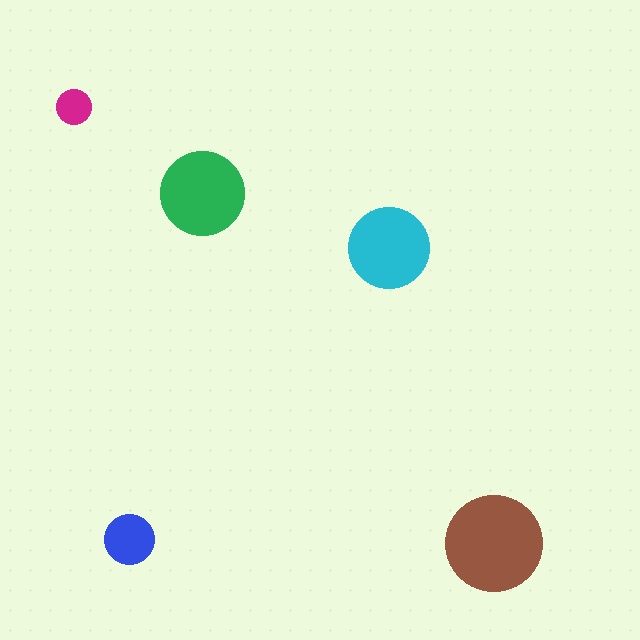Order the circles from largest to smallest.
the brown one, the green one, the cyan one, the blue one, the magenta one.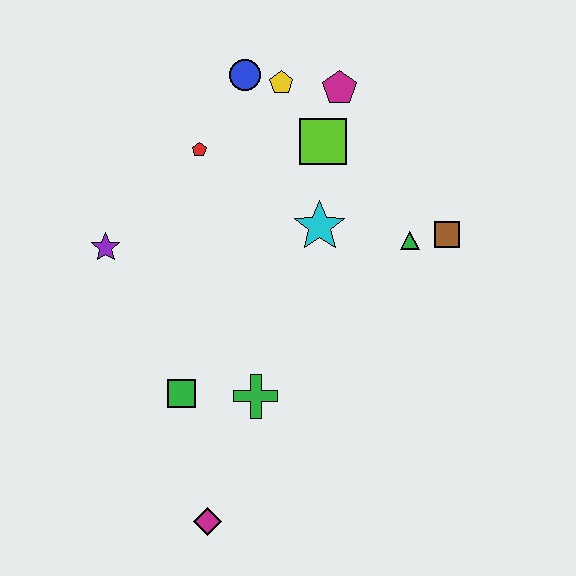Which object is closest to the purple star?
The red pentagon is closest to the purple star.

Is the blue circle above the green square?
Yes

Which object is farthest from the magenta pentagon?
The magenta diamond is farthest from the magenta pentagon.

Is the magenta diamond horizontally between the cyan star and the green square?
Yes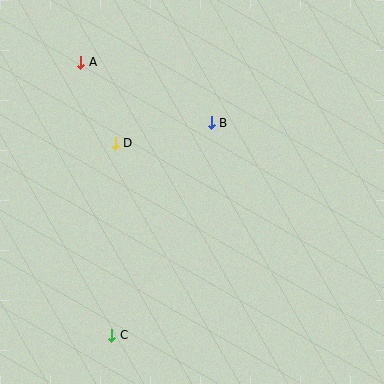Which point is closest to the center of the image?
Point B at (211, 123) is closest to the center.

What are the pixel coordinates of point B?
Point B is at (211, 123).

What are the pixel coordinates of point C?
Point C is at (112, 335).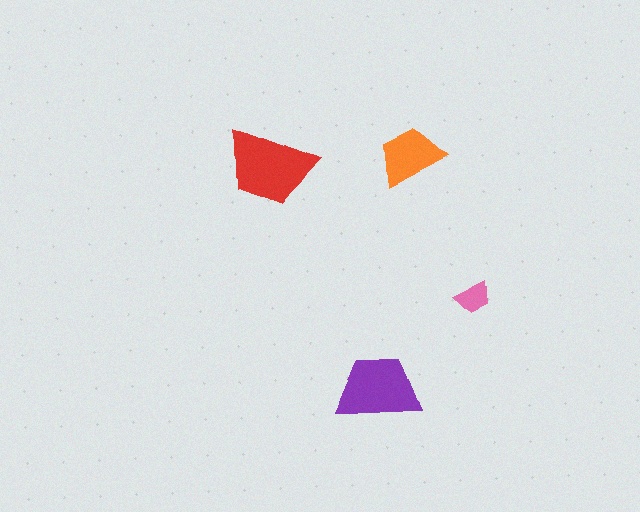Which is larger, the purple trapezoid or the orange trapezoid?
The purple one.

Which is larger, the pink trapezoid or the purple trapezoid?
The purple one.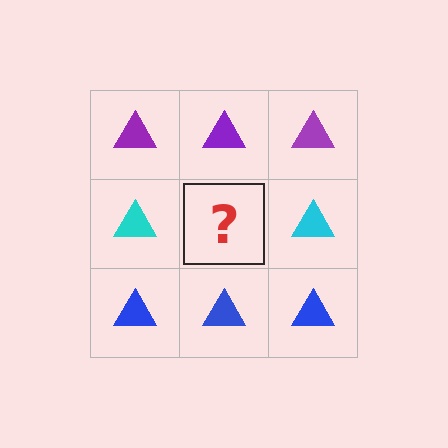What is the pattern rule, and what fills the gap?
The rule is that each row has a consistent color. The gap should be filled with a cyan triangle.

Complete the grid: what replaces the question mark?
The question mark should be replaced with a cyan triangle.